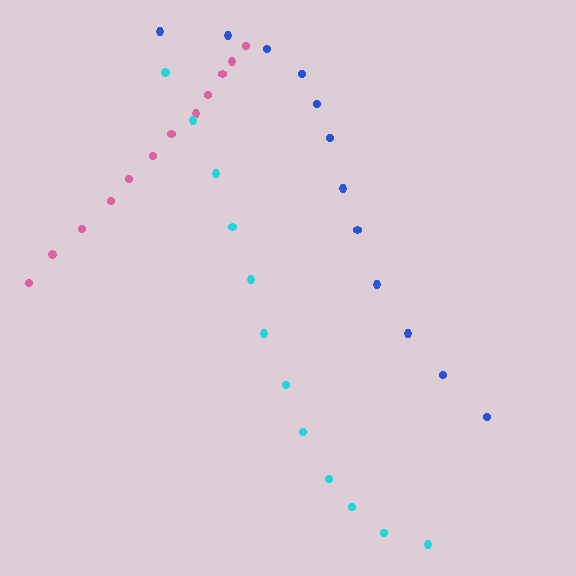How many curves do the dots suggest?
There are 3 distinct paths.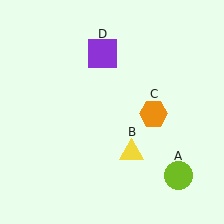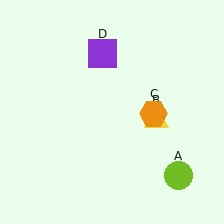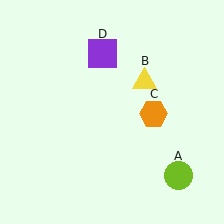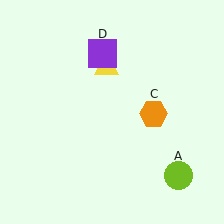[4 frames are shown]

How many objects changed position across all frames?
1 object changed position: yellow triangle (object B).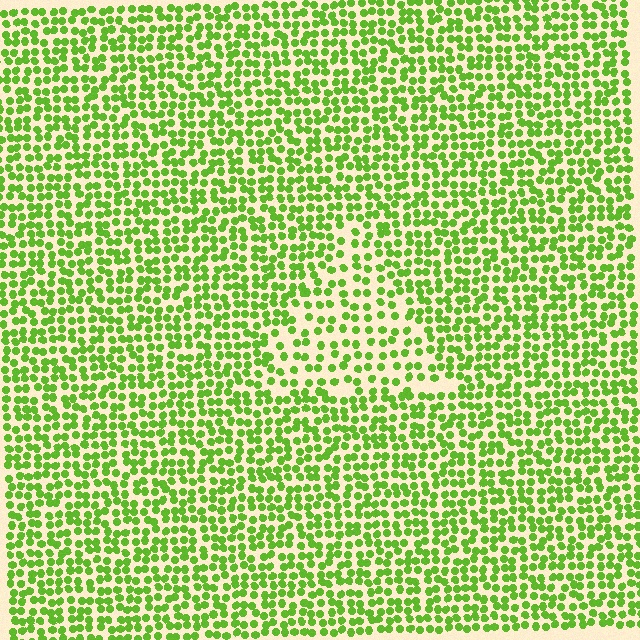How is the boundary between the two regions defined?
The boundary is defined by a change in element density (approximately 1.7x ratio). All elements are the same color, size, and shape.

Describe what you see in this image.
The image contains small lime elements arranged at two different densities. A triangle-shaped region is visible where the elements are less densely packed than the surrounding area.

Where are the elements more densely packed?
The elements are more densely packed outside the triangle boundary.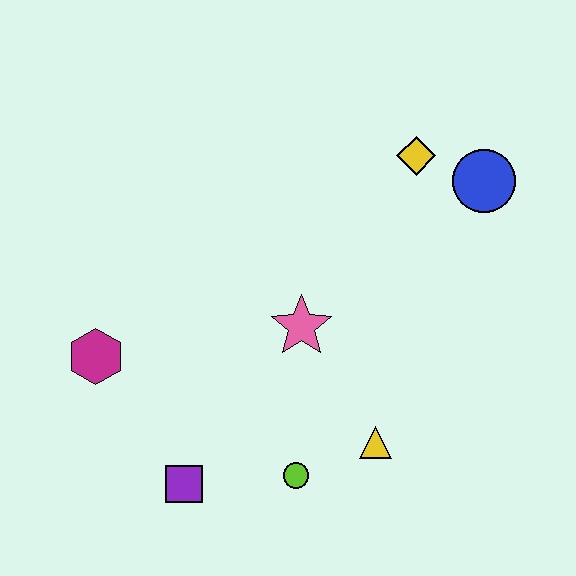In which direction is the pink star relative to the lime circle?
The pink star is above the lime circle.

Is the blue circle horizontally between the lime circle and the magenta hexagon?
No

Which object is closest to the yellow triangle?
The lime circle is closest to the yellow triangle.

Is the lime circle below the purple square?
No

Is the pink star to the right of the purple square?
Yes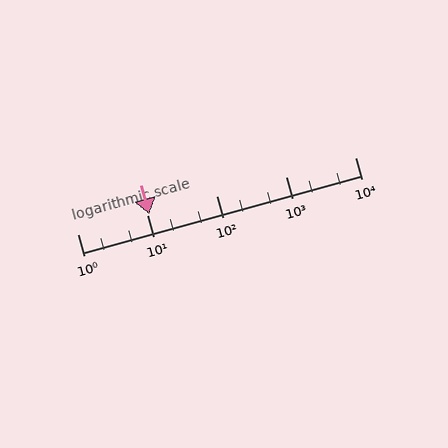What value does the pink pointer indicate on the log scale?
The pointer indicates approximately 11.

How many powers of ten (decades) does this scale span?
The scale spans 4 decades, from 1 to 10000.